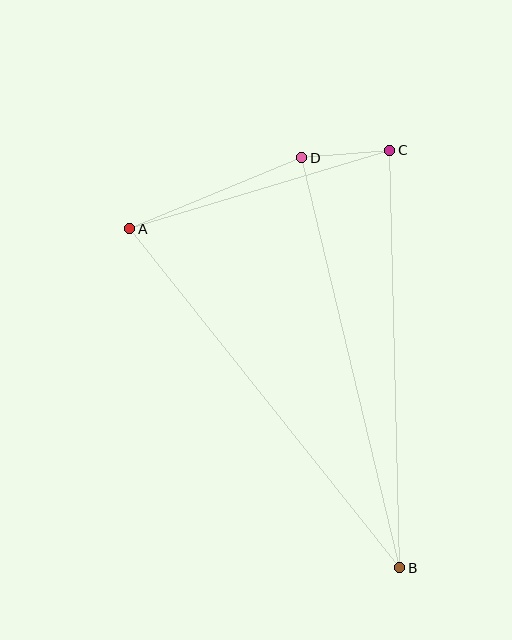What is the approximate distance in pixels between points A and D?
The distance between A and D is approximately 186 pixels.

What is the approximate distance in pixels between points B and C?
The distance between B and C is approximately 418 pixels.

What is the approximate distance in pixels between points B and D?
The distance between B and D is approximately 422 pixels.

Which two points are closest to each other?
Points C and D are closest to each other.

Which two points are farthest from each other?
Points A and B are farthest from each other.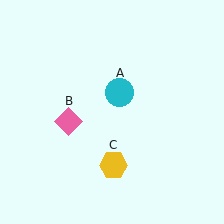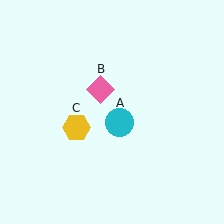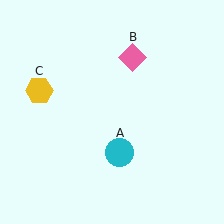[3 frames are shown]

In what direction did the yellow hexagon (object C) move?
The yellow hexagon (object C) moved up and to the left.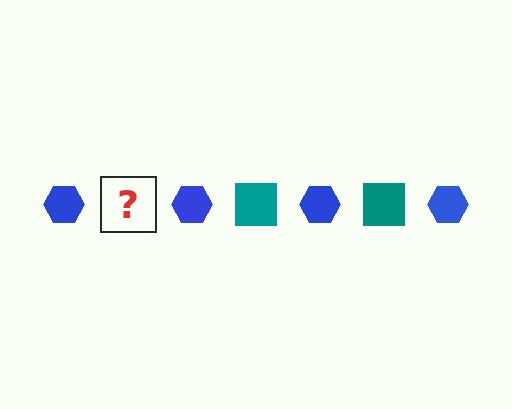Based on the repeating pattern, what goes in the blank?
The blank should be a teal square.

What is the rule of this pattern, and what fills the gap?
The rule is that the pattern alternates between blue hexagon and teal square. The gap should be filled with a teal square.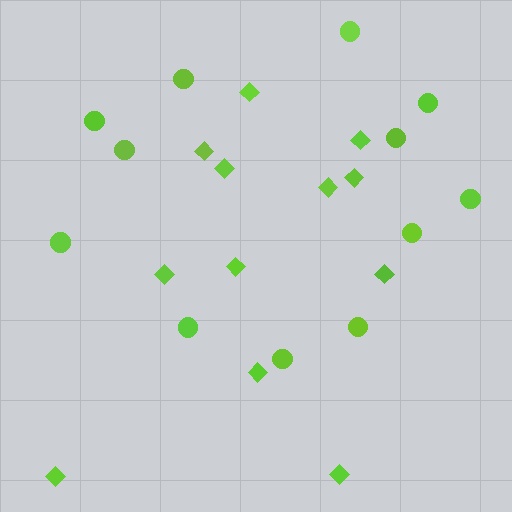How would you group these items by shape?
There are 2 groups: one group of diamonds (12) and one group of circles (12).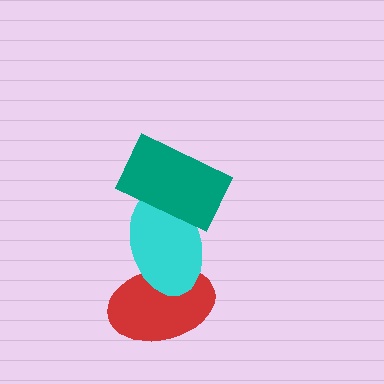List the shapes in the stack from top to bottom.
From top to bottom: the teal rectangle, the cyan ellipse, the red ellipse.